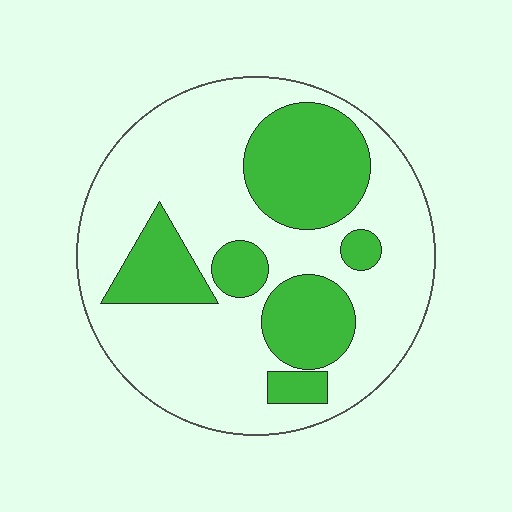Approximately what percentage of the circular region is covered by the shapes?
Approximately 30%.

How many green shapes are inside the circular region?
6.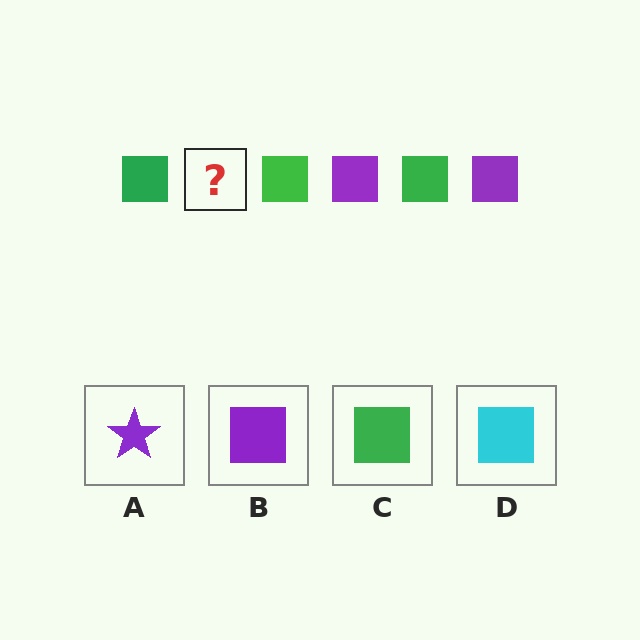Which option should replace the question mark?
Option B.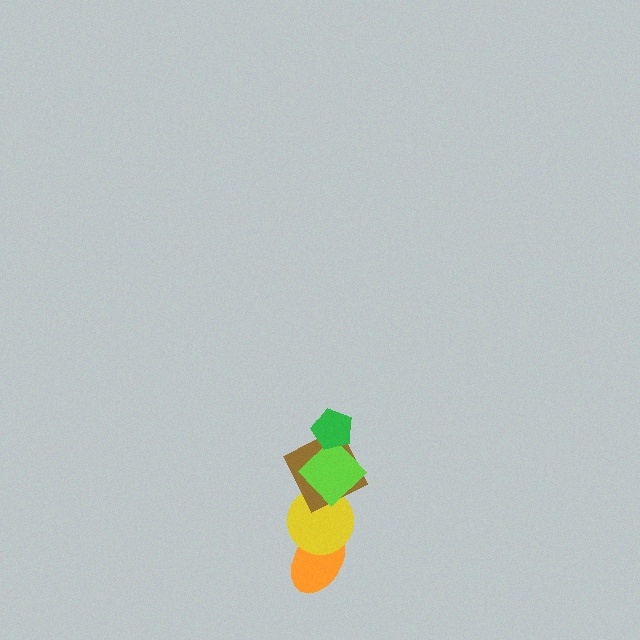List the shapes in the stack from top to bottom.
From top to bottom: the green pentagon, the lime diamond, the brown square, the yellow circle, the orange ellipse.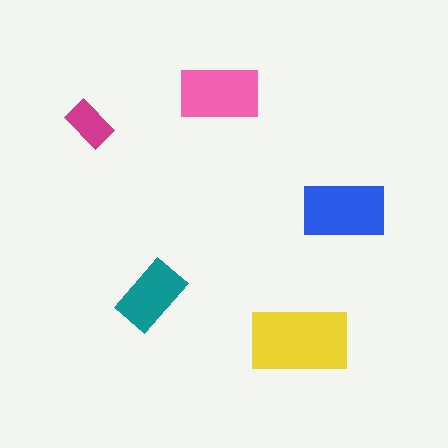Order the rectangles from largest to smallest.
the yellow one, the blue one, the pink one, the teal one, the magenta one.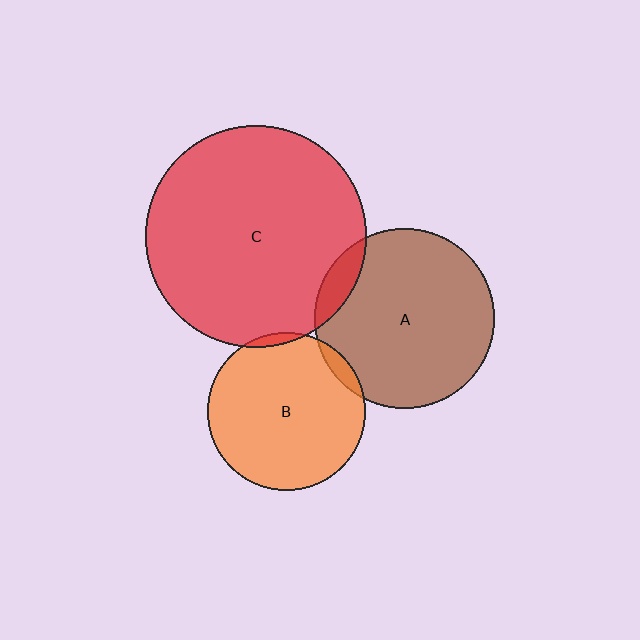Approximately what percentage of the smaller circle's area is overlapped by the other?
Approximately 5%.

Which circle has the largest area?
Circle C (red).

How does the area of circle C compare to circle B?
Approximately 2.0 times.